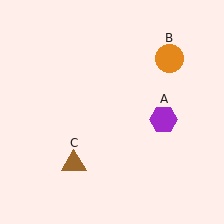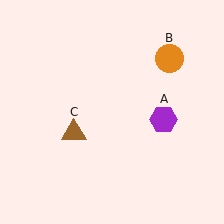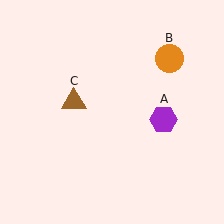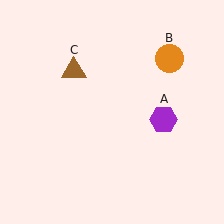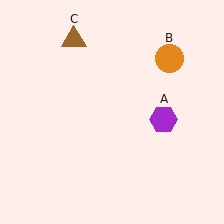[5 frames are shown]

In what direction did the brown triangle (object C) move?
The brown triangle (object C) moved up.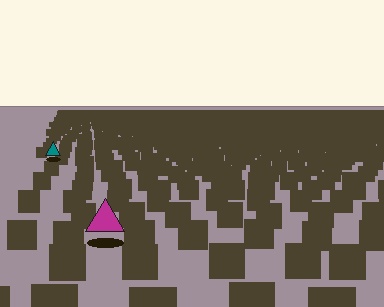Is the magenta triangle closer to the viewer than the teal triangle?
Yes. The magenta triangle is closer — you can tell from the texture gradient: the ground texture is coarser near it.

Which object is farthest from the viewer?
The teal triangle is farthest from the viewer. It appears smaller and the ground texture around it is denser.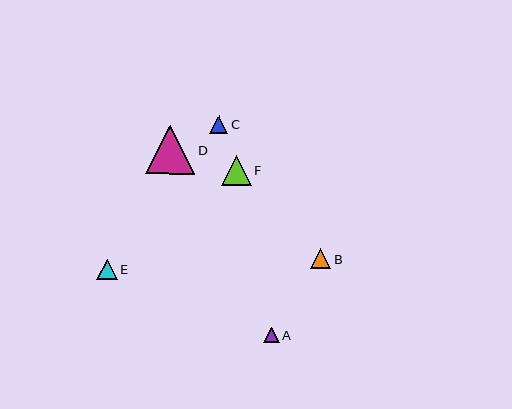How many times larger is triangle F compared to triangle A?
Triangle F is approximately 1.9 times the size of triangle A.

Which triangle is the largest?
Triangle D is the largest with a size of approximately 49 pixels.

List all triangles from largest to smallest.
From largest to smallest: D, F, E, B, C, A.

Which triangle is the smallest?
Triangle A is the smallest with a size of approximately 16 pixels.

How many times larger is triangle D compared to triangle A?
Triangle D is approximately 3.1 times the size of triangle A.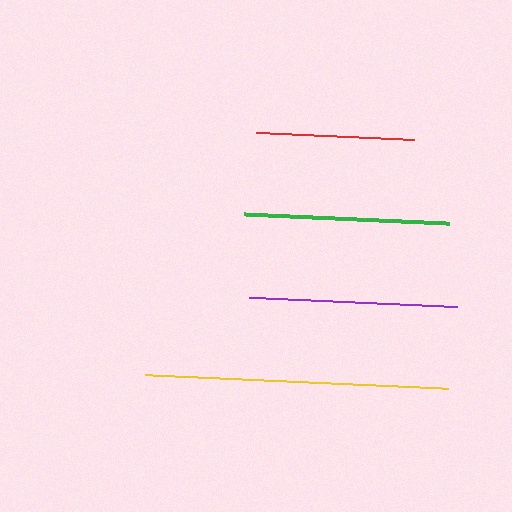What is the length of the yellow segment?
The yellow segment is approximately 304 pixels long.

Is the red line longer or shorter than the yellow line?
The yellow line is longer than the red line.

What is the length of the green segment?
The green segment is approximately 205 pixels long.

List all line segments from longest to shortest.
From longest to shortest: yellow, purple, green, red.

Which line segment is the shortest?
The red line is the shortest at approximately 159 pixels.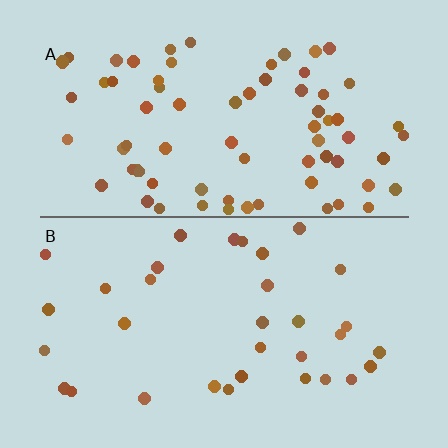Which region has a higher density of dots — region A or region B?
A (the top).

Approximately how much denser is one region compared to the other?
Approximately 2.2× — region A over region B.